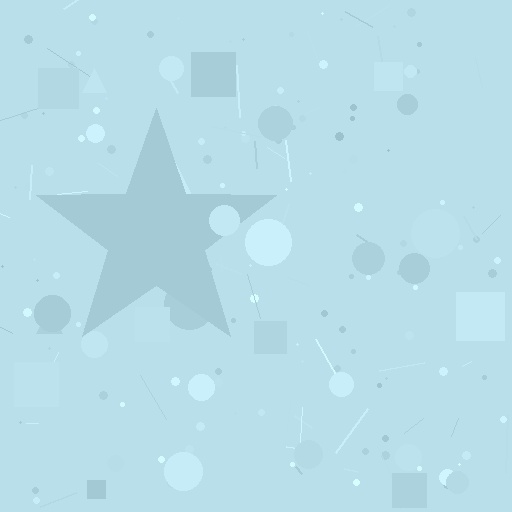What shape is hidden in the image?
A star is hidden in the image.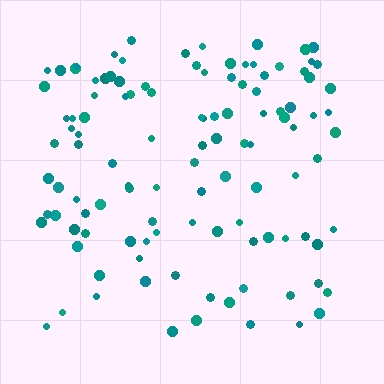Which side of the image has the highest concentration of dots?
The top.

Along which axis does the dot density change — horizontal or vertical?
Vertical.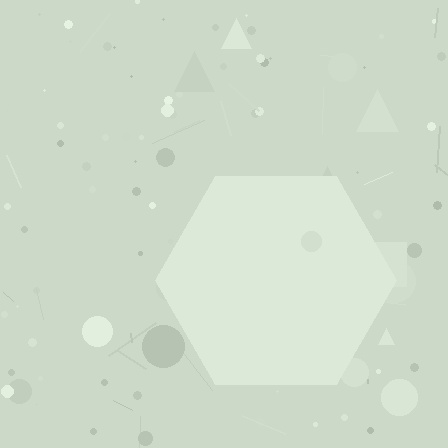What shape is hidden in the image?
A hexagon is hidden in the image.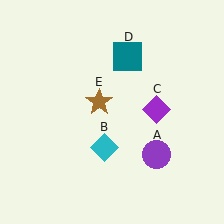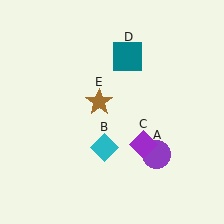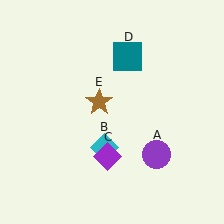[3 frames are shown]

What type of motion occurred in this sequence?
The purple diamond (object C) rotated clockwise around the center of the scene.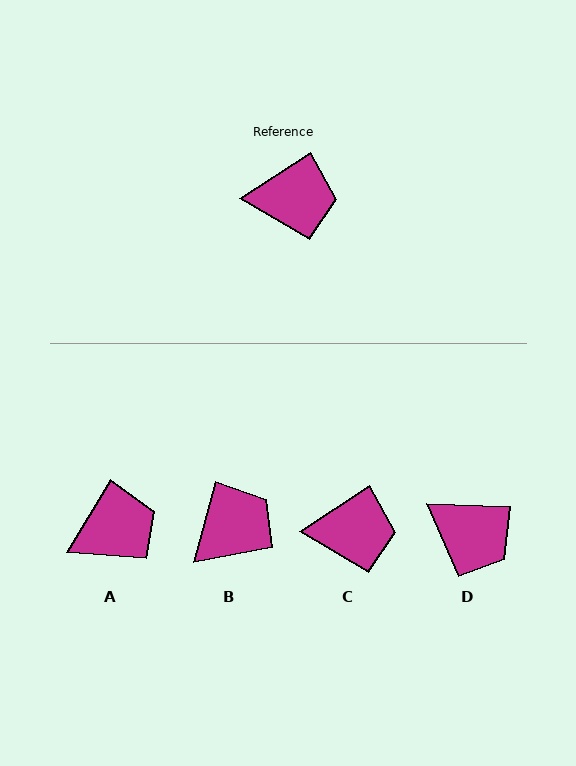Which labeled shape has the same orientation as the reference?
C.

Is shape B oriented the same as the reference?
No, it is off by about 41 degrees.